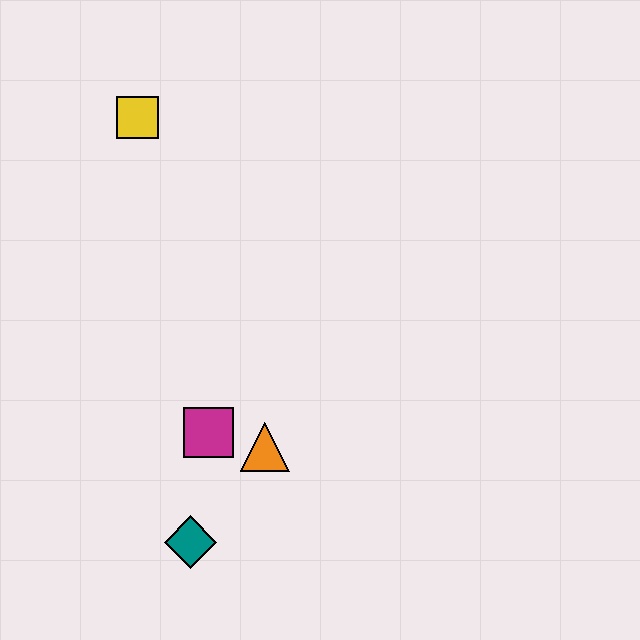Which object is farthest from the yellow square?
The teal diamond is farthest from the yellow square.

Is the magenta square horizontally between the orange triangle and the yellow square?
Yes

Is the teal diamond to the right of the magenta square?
No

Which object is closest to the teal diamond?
The magenta square is closest to the teal diamond.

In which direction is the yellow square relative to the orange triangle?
The yellow square is above the orange triangle.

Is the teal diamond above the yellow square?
No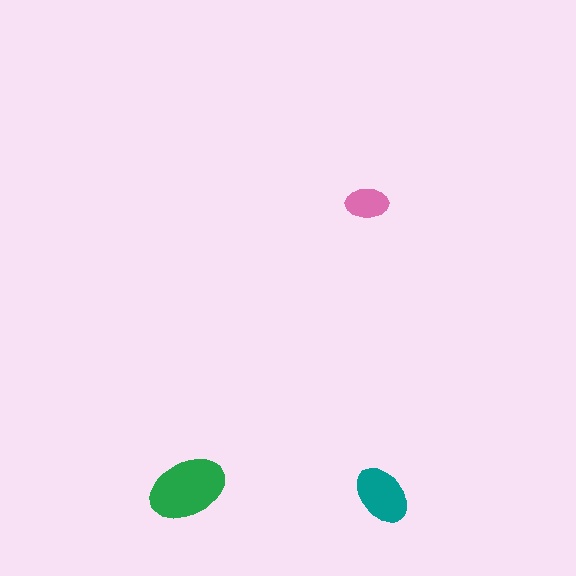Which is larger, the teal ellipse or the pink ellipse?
The teal one.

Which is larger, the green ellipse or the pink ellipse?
The green one.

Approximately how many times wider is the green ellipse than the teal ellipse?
About 1.5 times wider.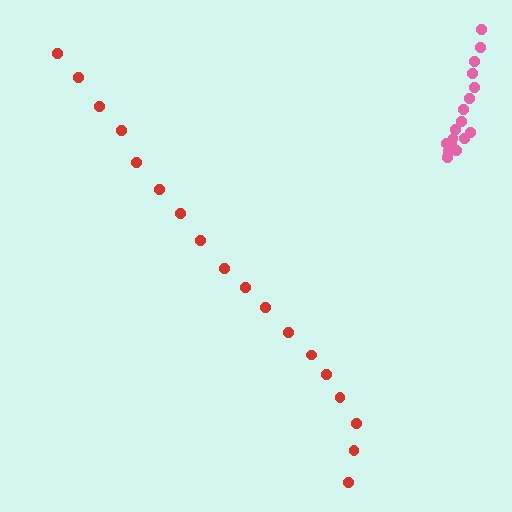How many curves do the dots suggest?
There are 2 distinct paths.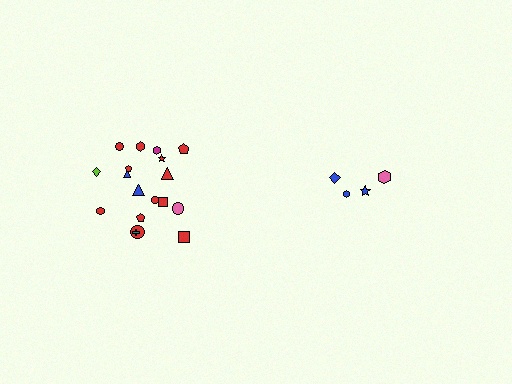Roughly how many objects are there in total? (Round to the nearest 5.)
Roughly 20 objects in total.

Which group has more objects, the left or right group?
The left group.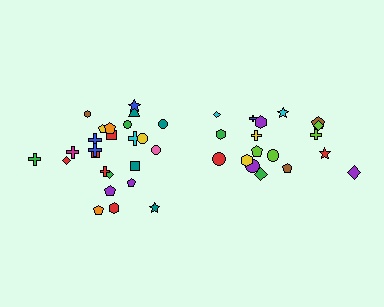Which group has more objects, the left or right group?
The left group.